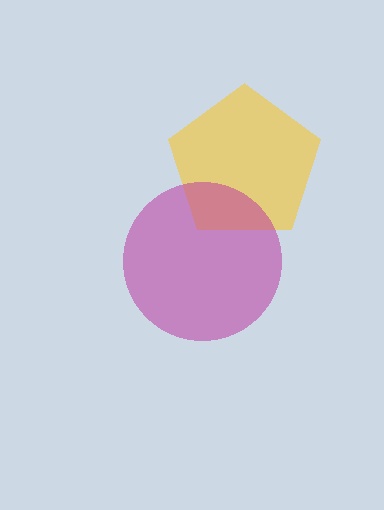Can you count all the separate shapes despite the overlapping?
Yes, there are 2 separate shapes.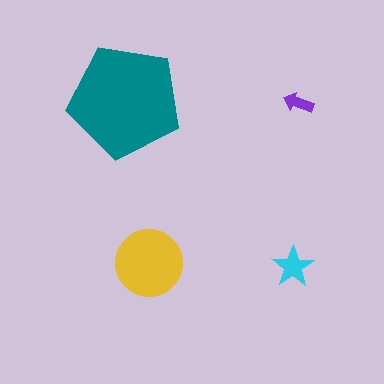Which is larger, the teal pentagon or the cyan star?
The teal pentagon.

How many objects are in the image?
There are 4 objects in the image.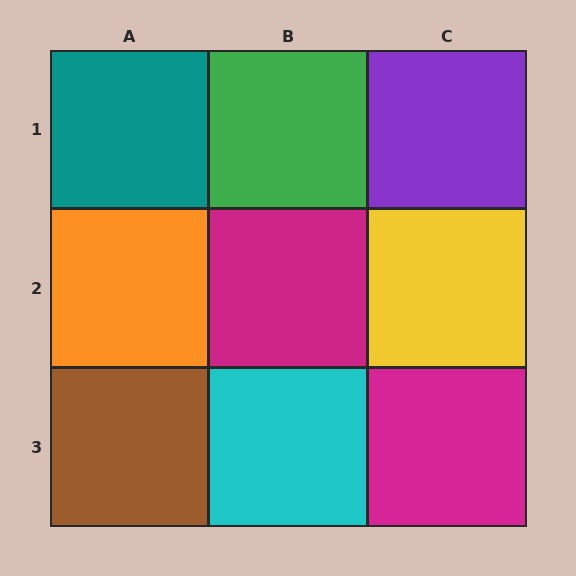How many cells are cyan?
1 cell is cyan.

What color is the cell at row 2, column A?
Orange.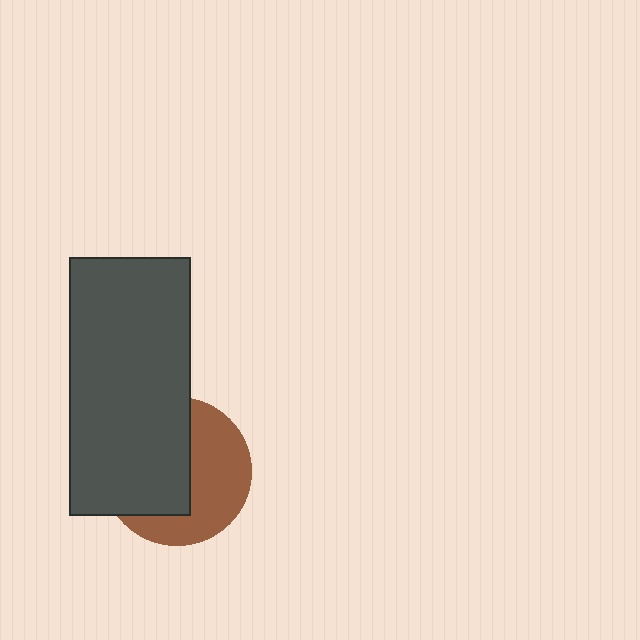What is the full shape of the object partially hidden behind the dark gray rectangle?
The partially hidden object is a brown circle.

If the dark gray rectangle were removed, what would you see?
You would see the complete brown circle.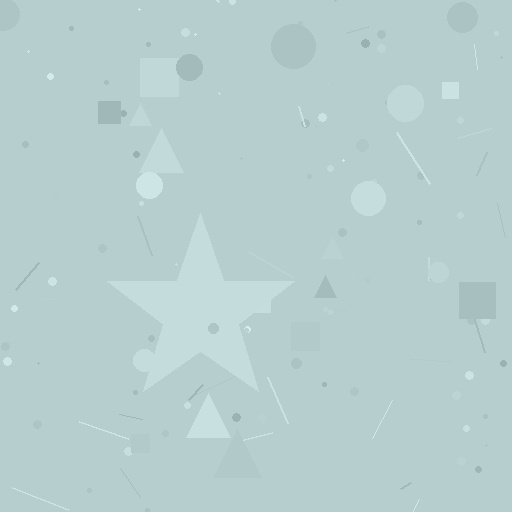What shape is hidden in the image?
A star is hidden in the image.